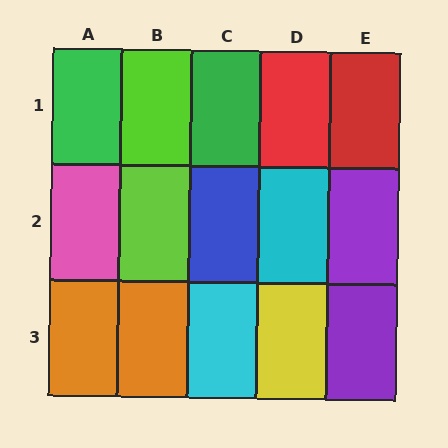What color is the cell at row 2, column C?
Blue.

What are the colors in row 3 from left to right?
Orange, orange, cyan, yellow, purple.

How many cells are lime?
2 cells are lime.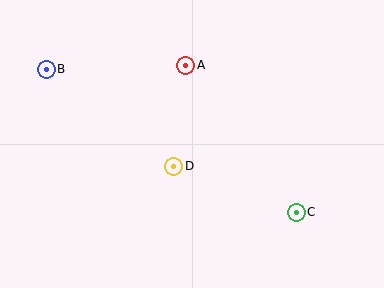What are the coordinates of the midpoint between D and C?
The midpoint between D and C is at (235, 189).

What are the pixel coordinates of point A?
Point A is at (186, 65).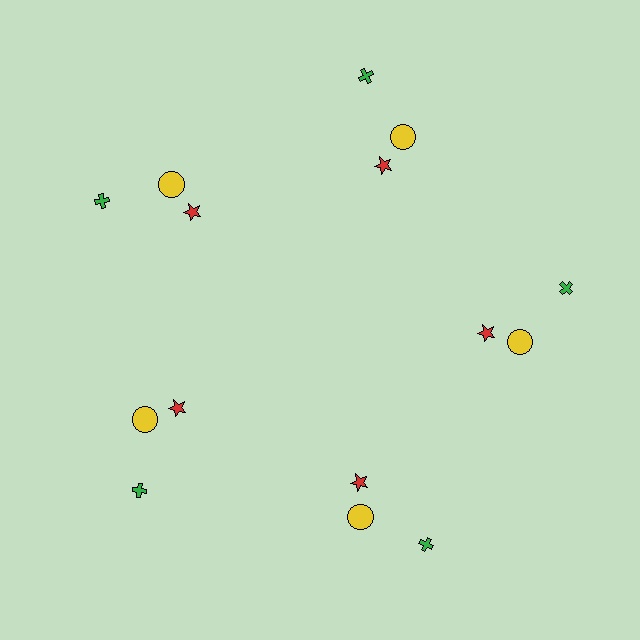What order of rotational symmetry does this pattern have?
This pattern has 5-fold rotational symmetry.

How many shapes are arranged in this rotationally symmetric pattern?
There are 15 shapes, arranged in 5 groups of 3.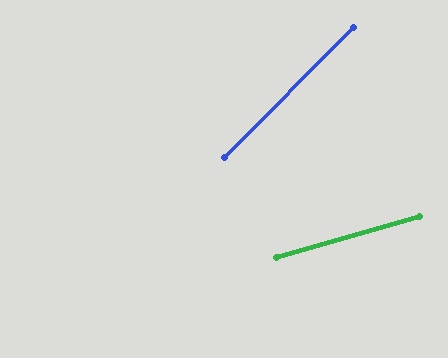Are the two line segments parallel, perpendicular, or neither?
Neither parallel nor perpendicular — they differ by about 29°.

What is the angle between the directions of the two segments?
Approximately 29 degrees.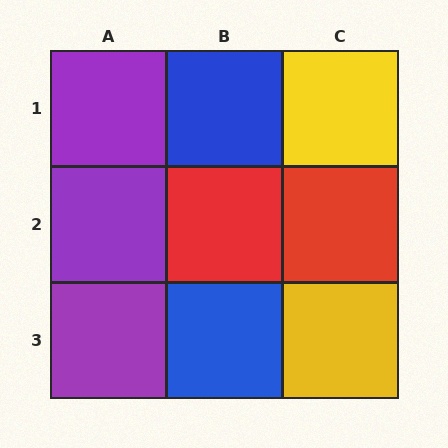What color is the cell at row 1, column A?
Purple.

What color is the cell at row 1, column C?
Yellow.